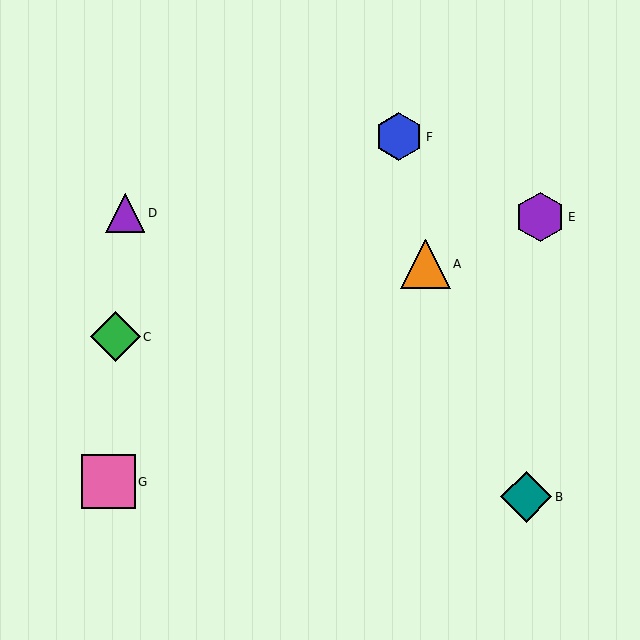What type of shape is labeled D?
Shape D is a purple triangle.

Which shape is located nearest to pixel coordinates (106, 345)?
The green diamond (labeled C) at (116, 337) is nearest to that location.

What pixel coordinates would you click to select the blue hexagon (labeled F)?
Click at (399, 137) to select the blue hexagon F.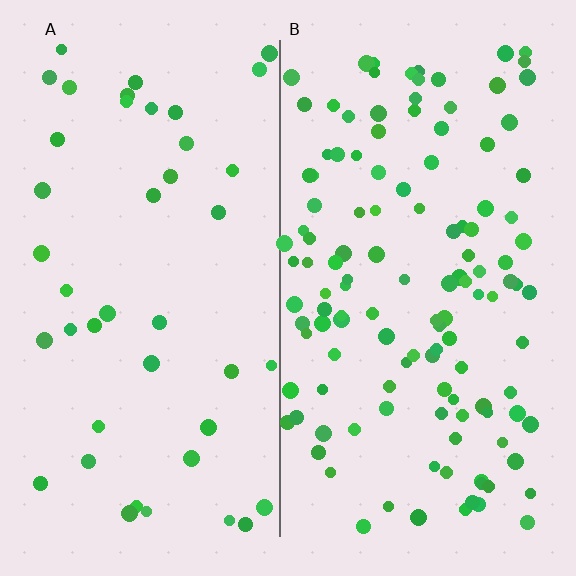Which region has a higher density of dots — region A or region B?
B (the right).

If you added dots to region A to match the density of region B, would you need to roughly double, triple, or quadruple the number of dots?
Approximately triple.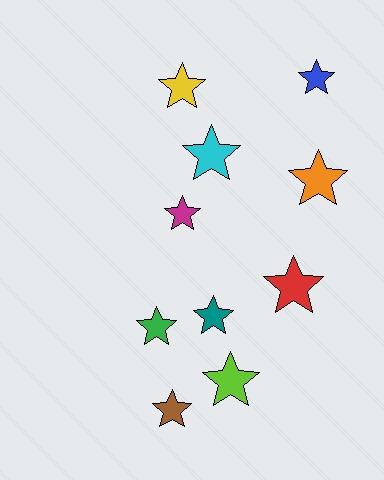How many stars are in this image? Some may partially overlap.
There are 10 stars.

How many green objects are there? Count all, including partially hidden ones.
There is 1 green object.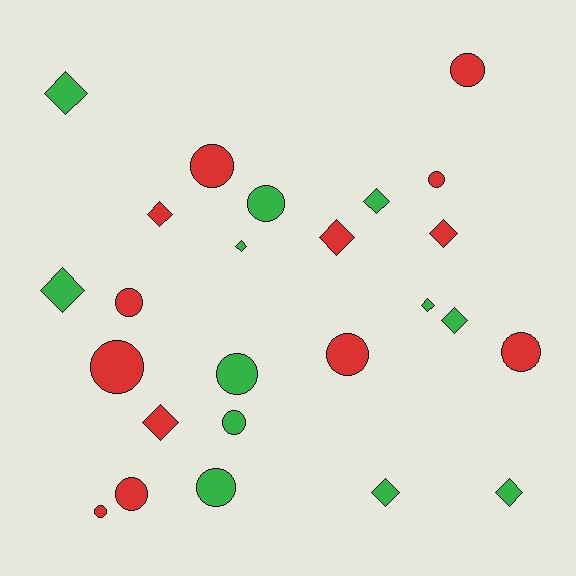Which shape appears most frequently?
Circle, with 13 objects.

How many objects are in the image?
There are 25 objects.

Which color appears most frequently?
Red, with 13 objects.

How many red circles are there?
There are 9 red circles.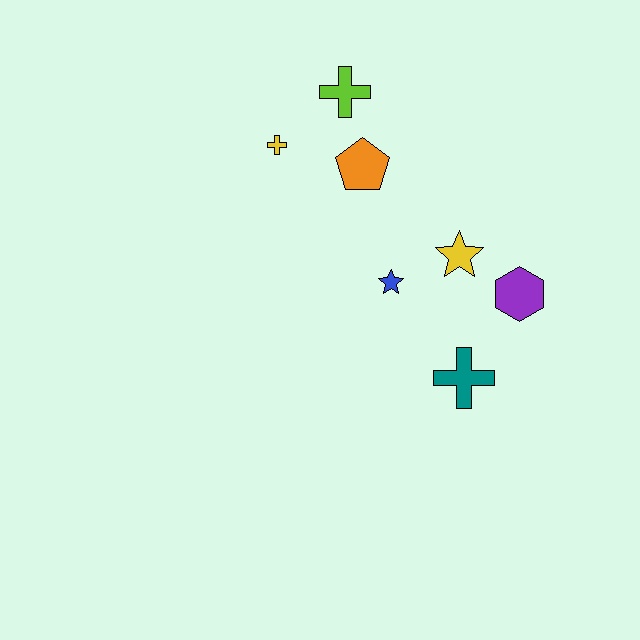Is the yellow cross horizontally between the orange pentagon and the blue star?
No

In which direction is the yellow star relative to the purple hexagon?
The yellow star is to the left of the purple hexagon.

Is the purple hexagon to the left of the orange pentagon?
No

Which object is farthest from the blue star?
The lime cross is farthest from the blue star.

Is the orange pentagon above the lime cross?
No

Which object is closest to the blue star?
The yellow star is closest to the blue star.